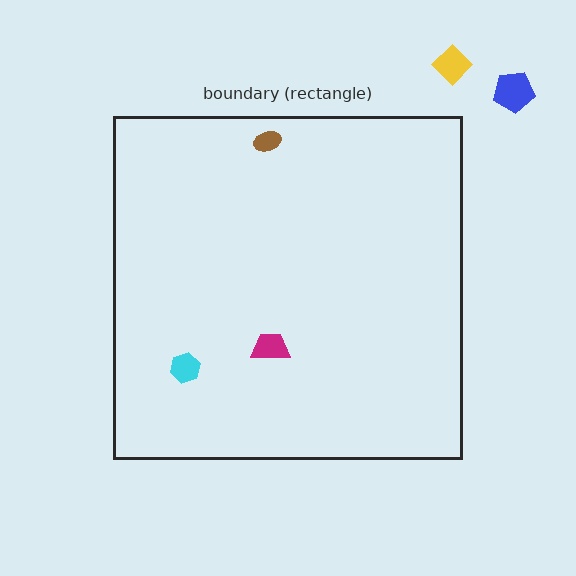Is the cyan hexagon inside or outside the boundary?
Inside.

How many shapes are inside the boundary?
3 inside, 2 outside.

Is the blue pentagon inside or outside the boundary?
Outside.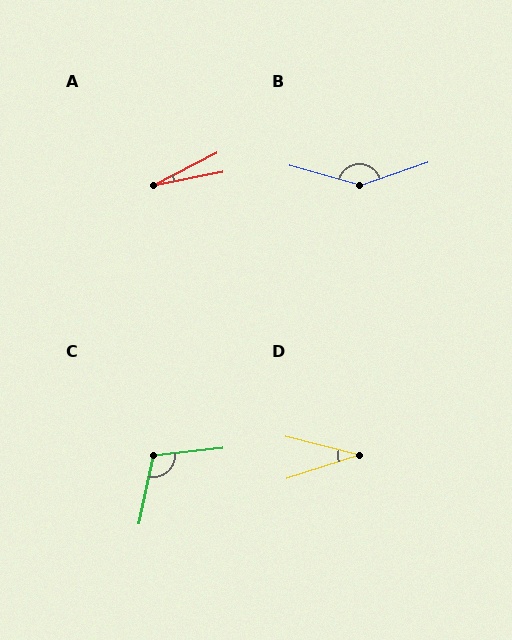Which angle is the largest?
B, at approximately 145 degrees.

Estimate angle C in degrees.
Approximately 107 degrees.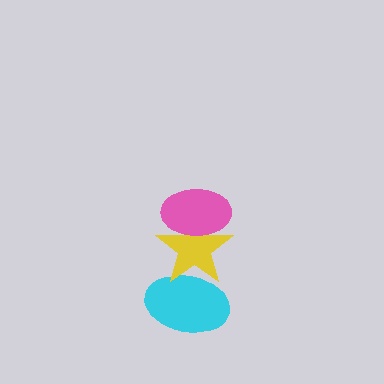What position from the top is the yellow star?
The yellow star is 2nd from the top.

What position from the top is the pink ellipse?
The pink ellipse is 1st from the top.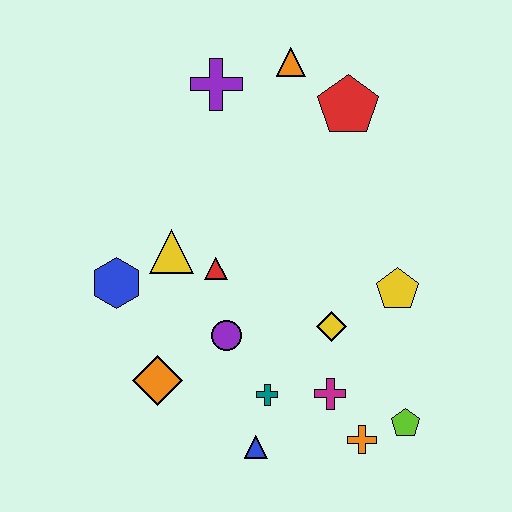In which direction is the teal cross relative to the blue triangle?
The teal cross is above the blue triangle.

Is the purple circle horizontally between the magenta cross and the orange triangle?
No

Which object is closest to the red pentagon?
The orange triangle is closest to the red pentagon.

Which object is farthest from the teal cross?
The orange triangle is farthest from the teal cross.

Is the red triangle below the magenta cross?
No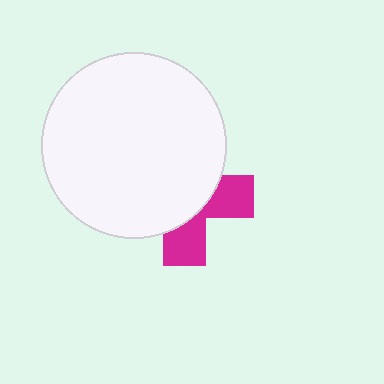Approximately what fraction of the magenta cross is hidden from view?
Roughly 65% of the magenta cross is hidden behind the white circle.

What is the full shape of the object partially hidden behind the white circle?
The partially hidden object is a magenta cross.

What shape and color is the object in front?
The object in front is a white circle.